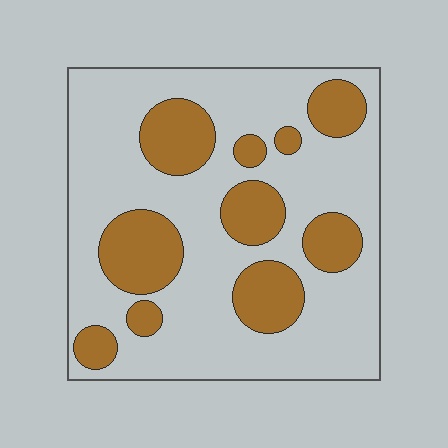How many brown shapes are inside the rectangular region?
10.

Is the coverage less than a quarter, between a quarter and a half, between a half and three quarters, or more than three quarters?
Between a quarter and a half.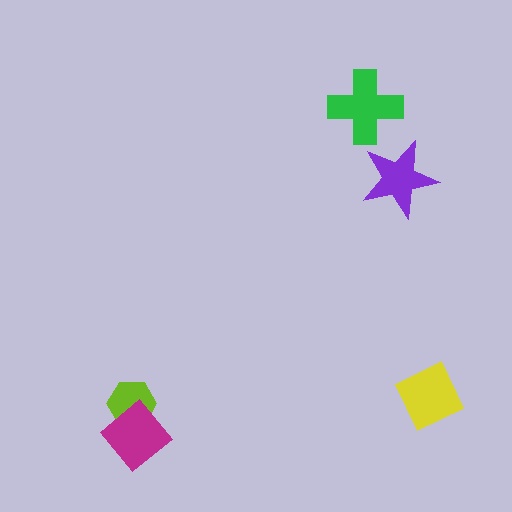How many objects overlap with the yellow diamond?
0 objects overlap with the yellow diamond.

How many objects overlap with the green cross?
0 objects overlap with the green cross.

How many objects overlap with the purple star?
0 objects overlap with the purple star.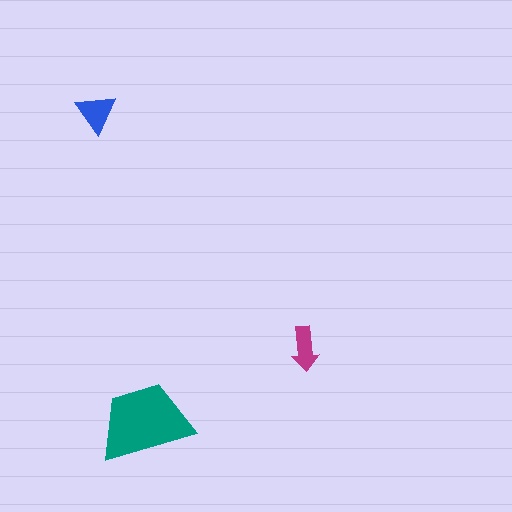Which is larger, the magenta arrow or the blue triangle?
The blue triangle.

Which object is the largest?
The teal trapezoid.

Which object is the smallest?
The magenta arrow.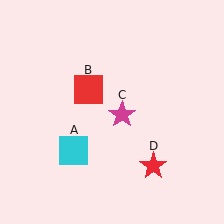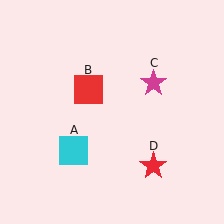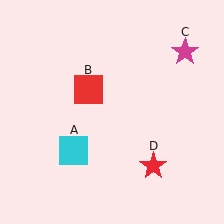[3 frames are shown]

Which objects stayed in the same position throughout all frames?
Cyan square (object A) and red square (object B) and red star (object D) remained stationary.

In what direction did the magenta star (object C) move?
The magenta star (object C) moved up and to the right.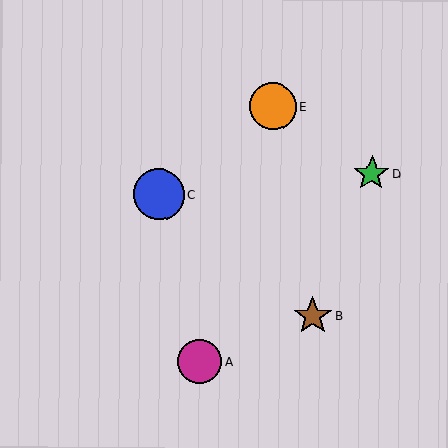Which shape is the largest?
The blue circle (labeled C) is the largest.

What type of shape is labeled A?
Shape A is a magenta circle.